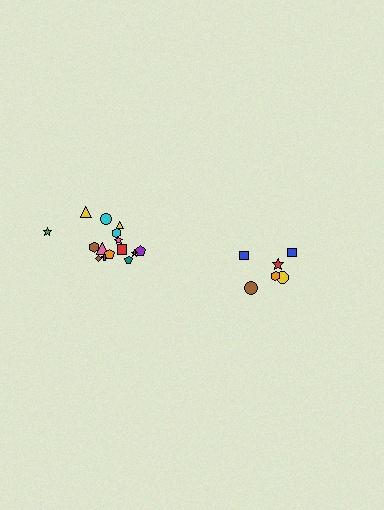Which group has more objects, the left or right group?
The left group.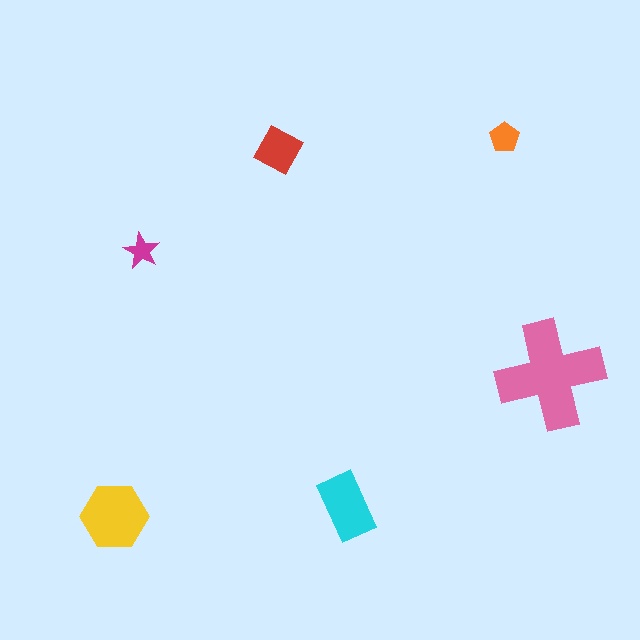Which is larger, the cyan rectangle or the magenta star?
The cyan rectangle.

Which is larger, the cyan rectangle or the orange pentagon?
The cyan rectangle.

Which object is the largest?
The pink cross.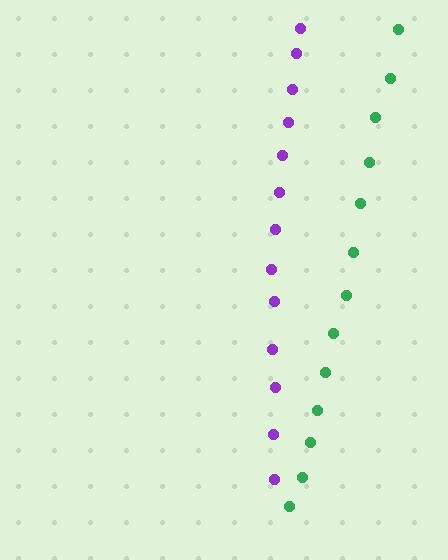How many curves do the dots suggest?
There are 2 distinct paths.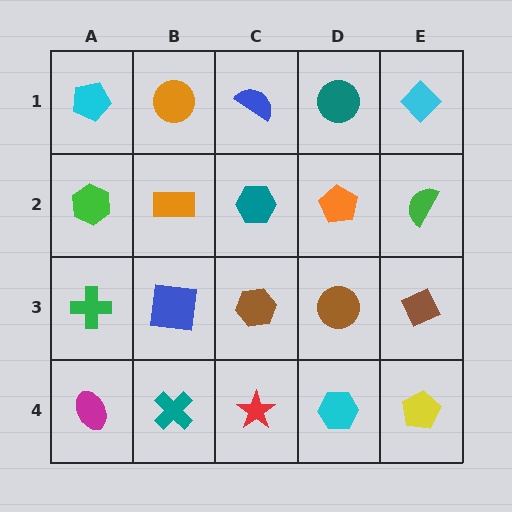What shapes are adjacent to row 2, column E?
A cyan diamond (row 1, column E), a brown diamond (row 3, column E), an orange pentagon (row 2, column D).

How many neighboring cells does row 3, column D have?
4.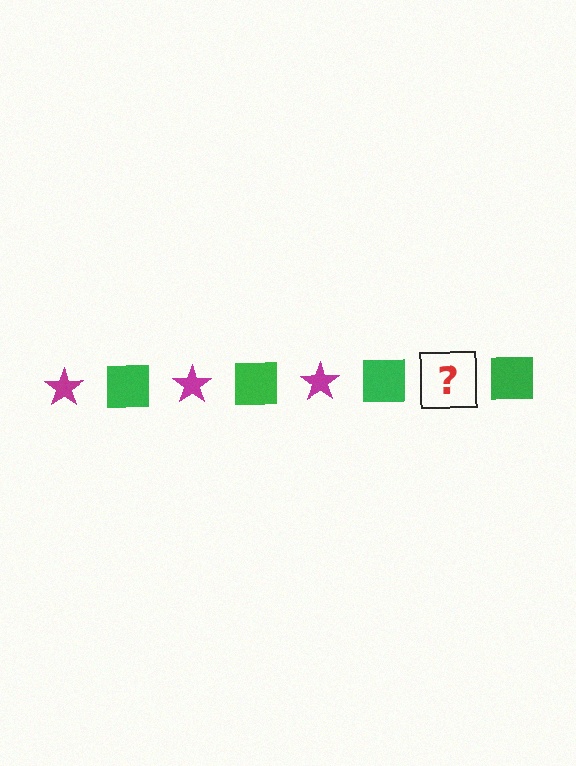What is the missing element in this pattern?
The missing element is a magenta star.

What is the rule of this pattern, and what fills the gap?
The rule is that the pattern alternates between magenta star and green square. The gap should be filled with a magenta star.